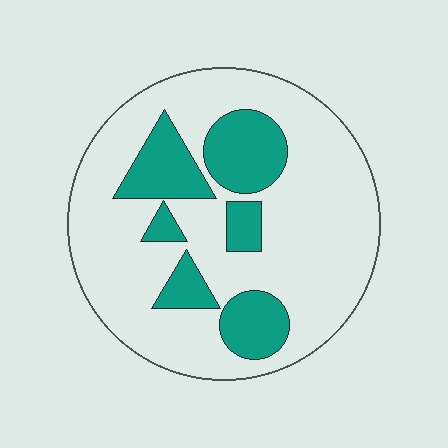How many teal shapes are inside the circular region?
6.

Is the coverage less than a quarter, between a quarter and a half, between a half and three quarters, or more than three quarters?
Less than a quarter.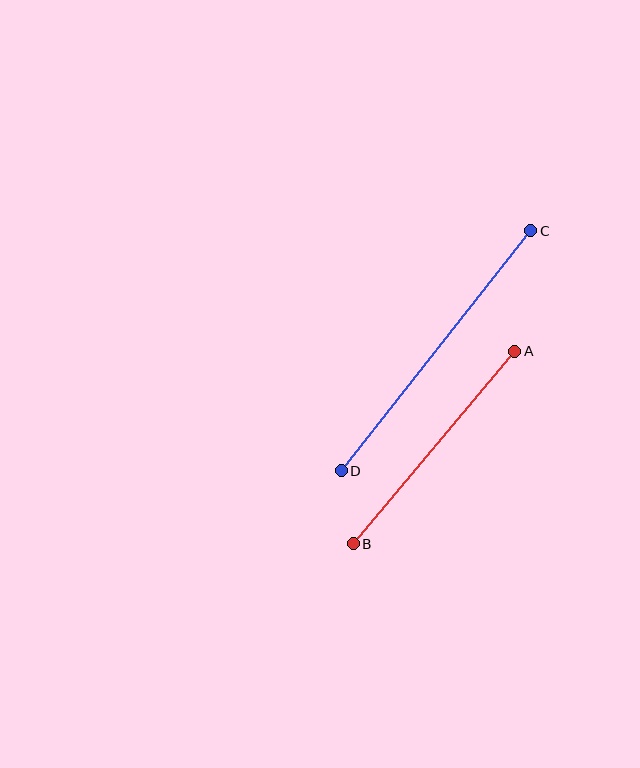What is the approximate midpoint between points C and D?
The midpoint is at approximately (436, 351) pixels.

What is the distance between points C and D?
The distance is approximately 306 pixels.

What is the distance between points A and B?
The distance is approximately 252 pixels.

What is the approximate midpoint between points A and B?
The midpoint is at approximately (434, 448) pixels.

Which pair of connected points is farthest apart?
Points C and D are farthest apart.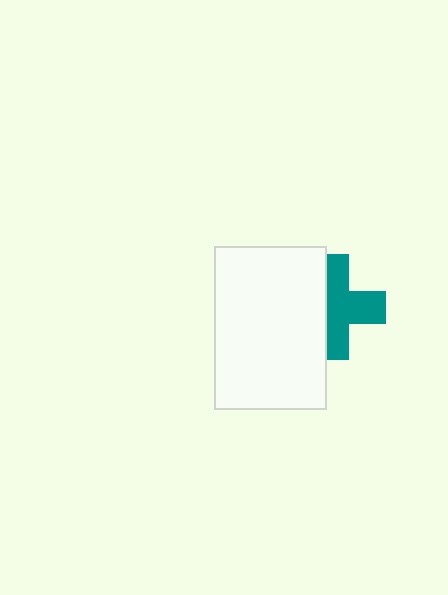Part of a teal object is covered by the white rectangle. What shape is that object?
It is a cross.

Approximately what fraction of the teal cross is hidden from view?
Roughly 40% of the teal cross is hidden behind the white rectangle.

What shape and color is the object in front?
The object in front is a white rectangle.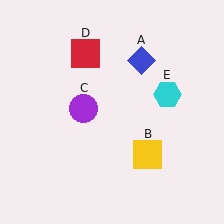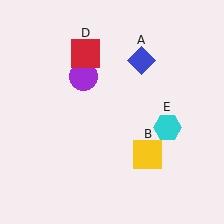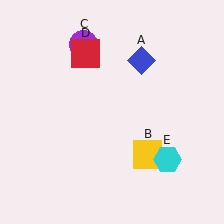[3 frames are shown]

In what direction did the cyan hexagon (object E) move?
The cyan hexagon (object E) moved down.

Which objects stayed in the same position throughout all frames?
Blue diamond (object A) and yellow square (object B) and red square (object D) remained stationary.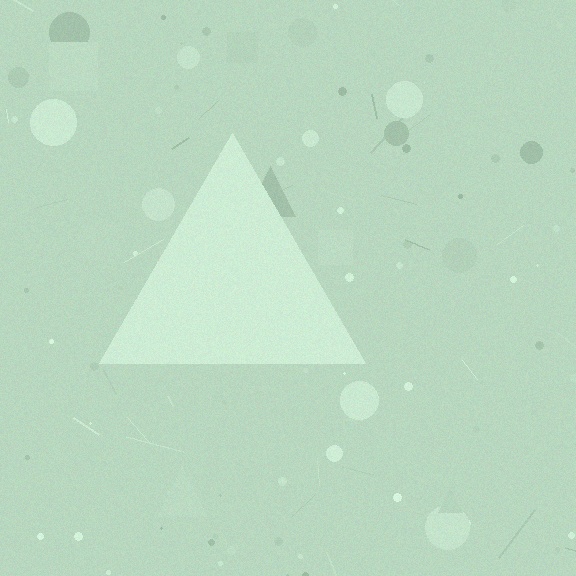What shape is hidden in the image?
A triangle is hidden in the image.